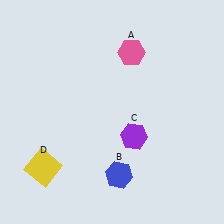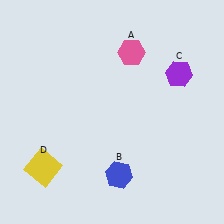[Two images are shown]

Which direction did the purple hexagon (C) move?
The purple hexagon (C) moved up.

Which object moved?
The purple hexagon (C) moved up.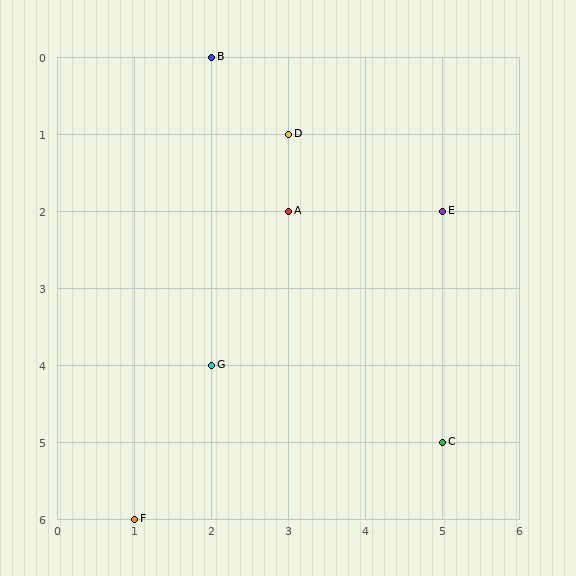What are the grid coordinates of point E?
Point E is at grid coordinates (5, 2).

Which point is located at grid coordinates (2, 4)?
Point G is at (2, 4).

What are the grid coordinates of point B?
Point B is at grid coordinates (2, 0).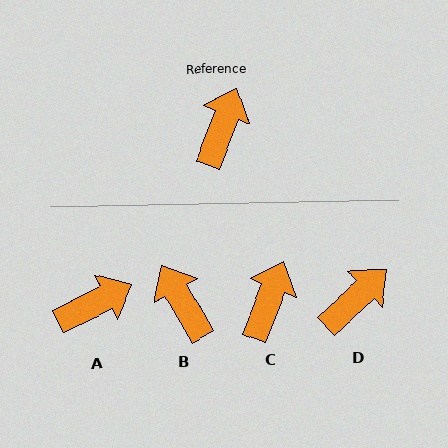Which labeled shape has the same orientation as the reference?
C.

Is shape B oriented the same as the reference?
No, it is off by about 51 degrees.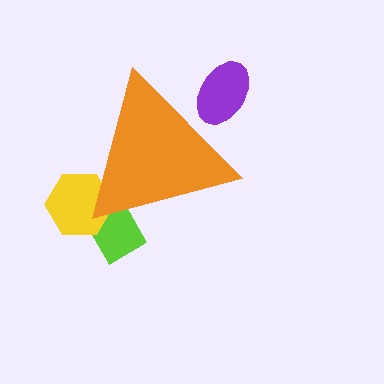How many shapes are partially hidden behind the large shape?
3 shapes are partially hidden.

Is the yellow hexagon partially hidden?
Yes, the yellow hexagon is partially hidden behind the orange triangle.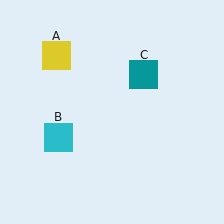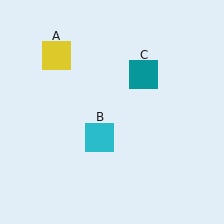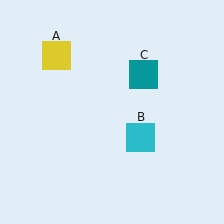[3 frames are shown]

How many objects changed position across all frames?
1 object changed position: cyan square (object B).